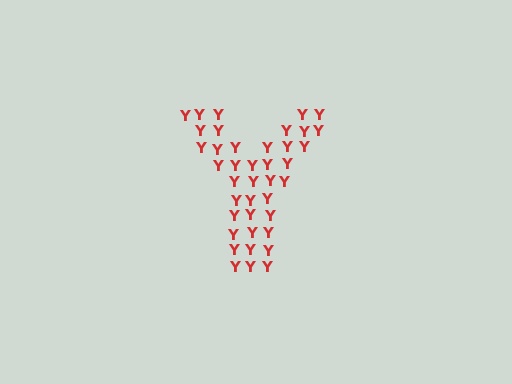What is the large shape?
The large shape is the letter Y.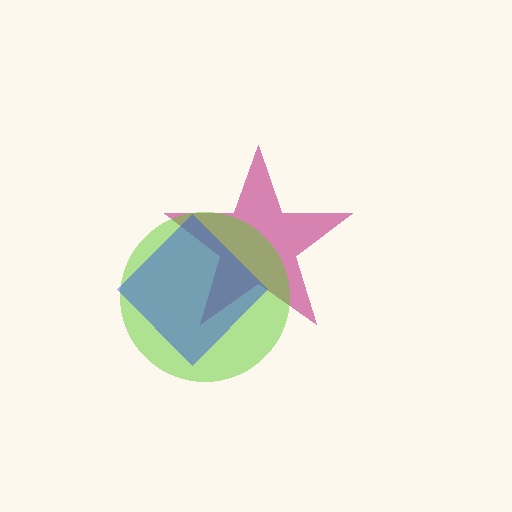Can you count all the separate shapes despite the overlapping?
Yes, there are 3 separate shapes.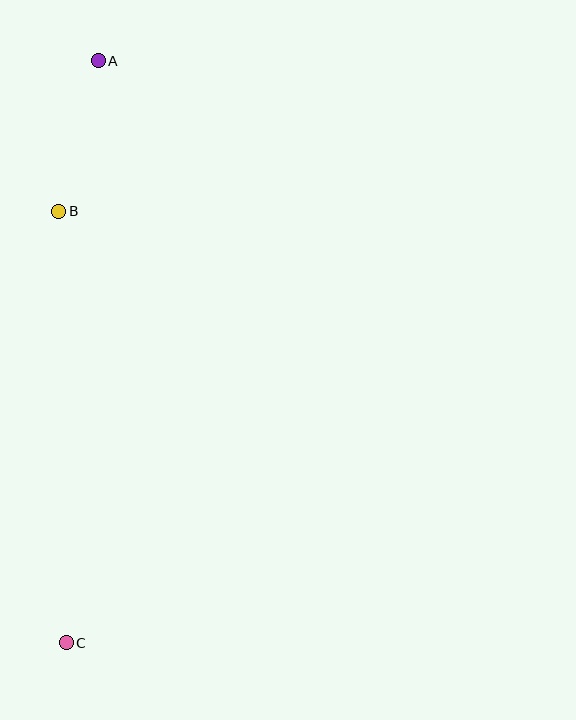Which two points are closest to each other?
Points A and B are closest to each other.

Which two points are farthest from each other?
Points A and C are farthest from each other.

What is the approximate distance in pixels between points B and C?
The distance between B and C is approximately 432 pixels.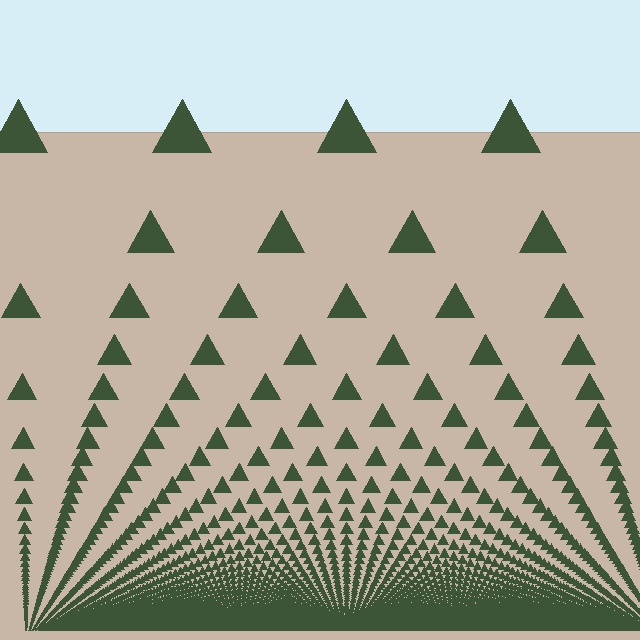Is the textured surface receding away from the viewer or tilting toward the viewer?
The surface appears to tilt toward the viewer. Texture elements get larger and sparser toward the top.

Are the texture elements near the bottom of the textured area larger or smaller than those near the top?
Smaller. The gradient is inverted — elements near the bottom are smaller and denser.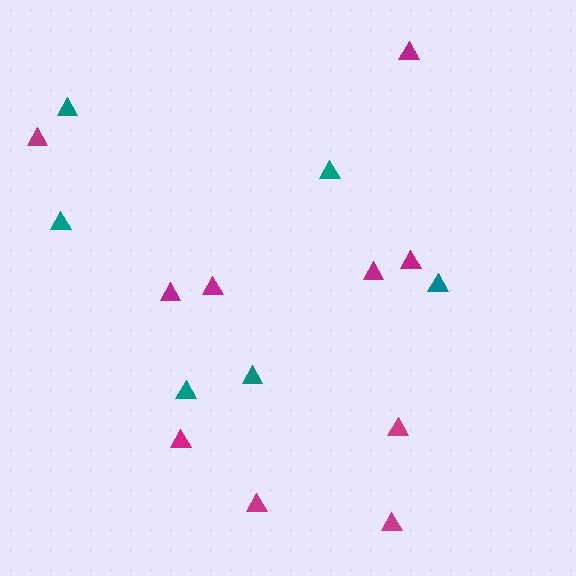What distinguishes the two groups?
There are 2 groups: one group of magenta triangles (10) and one group of teal triangles (6).